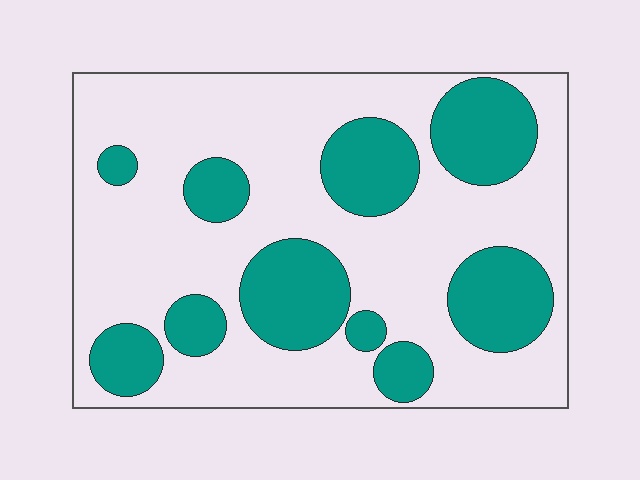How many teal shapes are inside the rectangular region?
10.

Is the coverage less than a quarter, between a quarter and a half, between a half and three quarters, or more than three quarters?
Between a quarter and a half.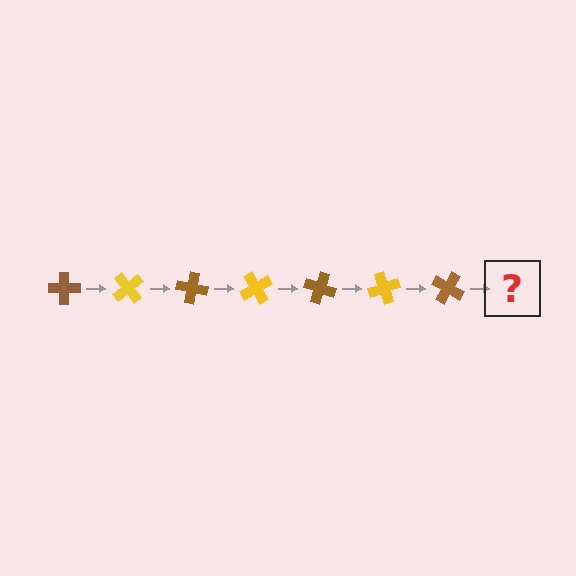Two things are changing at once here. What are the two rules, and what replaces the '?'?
The two rules are that it rotates 50 degrees each step and the color cycles through brown and yellow. The '?' should be a yellow cross, rotated 350 degrees from the start.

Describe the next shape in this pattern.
It should be a yellow cross, rotated 350 degrees from the start.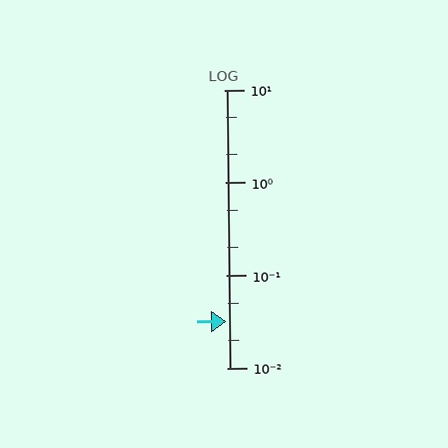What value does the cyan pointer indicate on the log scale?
The pointer indicates approximately 0.032.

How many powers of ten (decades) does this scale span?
The scale spans 3 decades, from 0.01 to 10.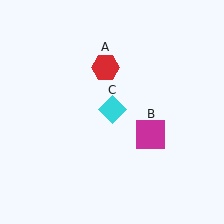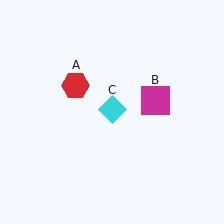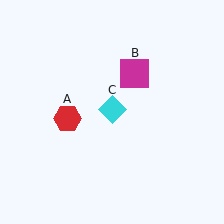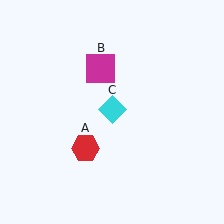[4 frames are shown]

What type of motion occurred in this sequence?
The red hexagon (object A), magenta square (object B) rotated counterclockwise around the center of the scene.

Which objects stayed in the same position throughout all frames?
Cyan diamond (object C) remained stationary.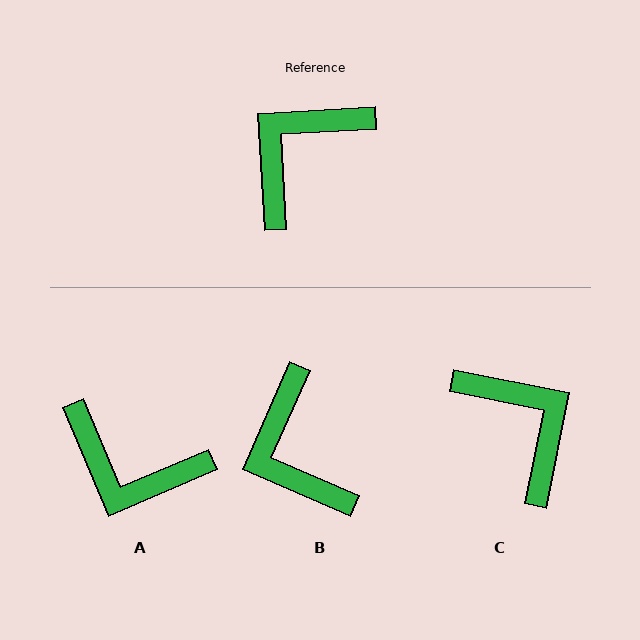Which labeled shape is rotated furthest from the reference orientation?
A, about 110 degrees away.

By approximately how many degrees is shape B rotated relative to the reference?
Approximately 63 degrees counter-clockwise.